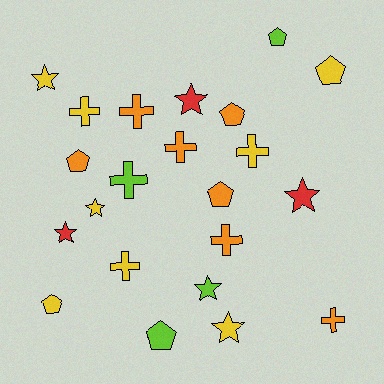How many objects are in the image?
There are 22 objects.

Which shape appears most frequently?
Cross, with 8 objects.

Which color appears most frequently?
Yellow, with 8 objects.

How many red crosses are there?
There are no red crosses.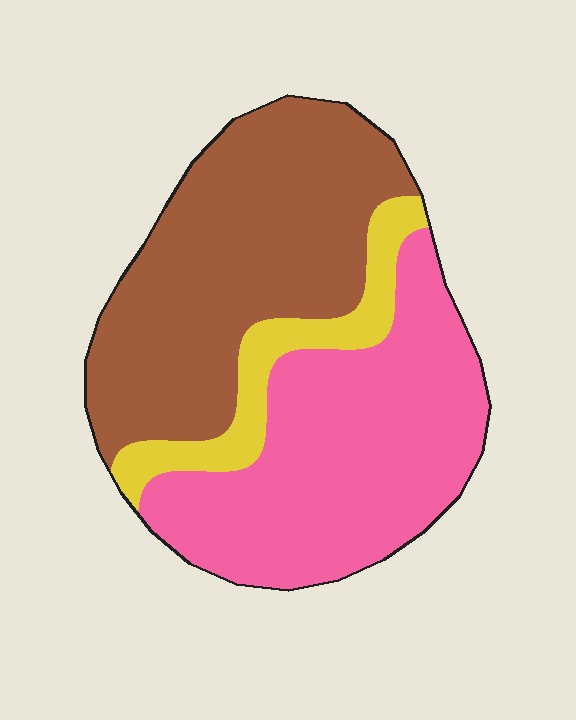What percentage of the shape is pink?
Pink takes up between a third and a half of the shape.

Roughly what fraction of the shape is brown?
Brown takes up between a quarter and a half of the shape.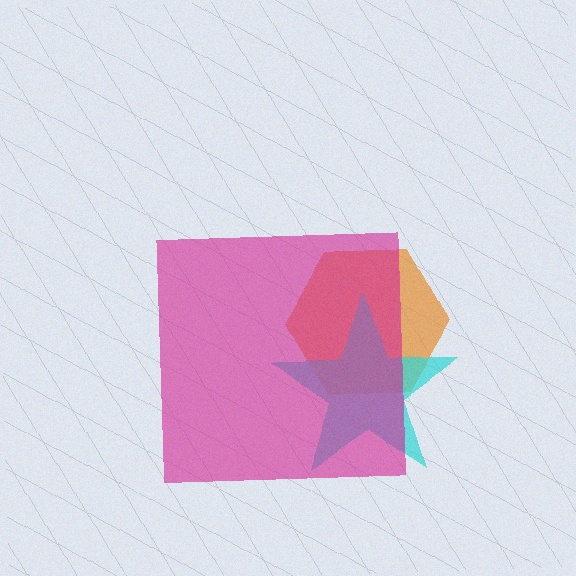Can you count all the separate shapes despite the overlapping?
Yes, there are 3 separate shapes.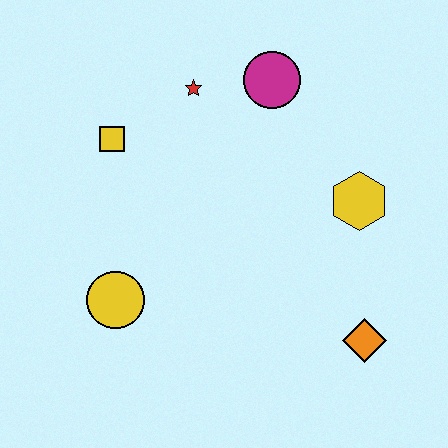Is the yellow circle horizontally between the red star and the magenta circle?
No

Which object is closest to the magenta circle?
The red star is closest to the magenta circle.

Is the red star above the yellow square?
Yes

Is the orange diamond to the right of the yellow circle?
Yes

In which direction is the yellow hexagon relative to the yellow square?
The yellow hexagon is to the right of the yellow square.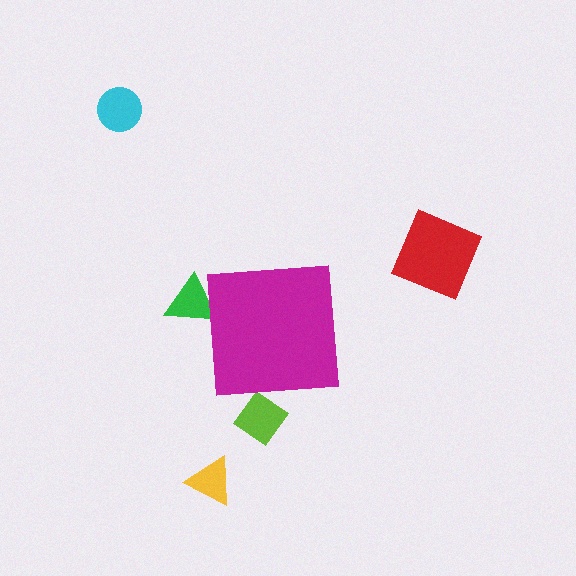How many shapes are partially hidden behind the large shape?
2 shapes are partially hidden.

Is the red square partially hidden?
No, the red square is fully visible.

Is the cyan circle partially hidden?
No, the cyan circle is fully visible.